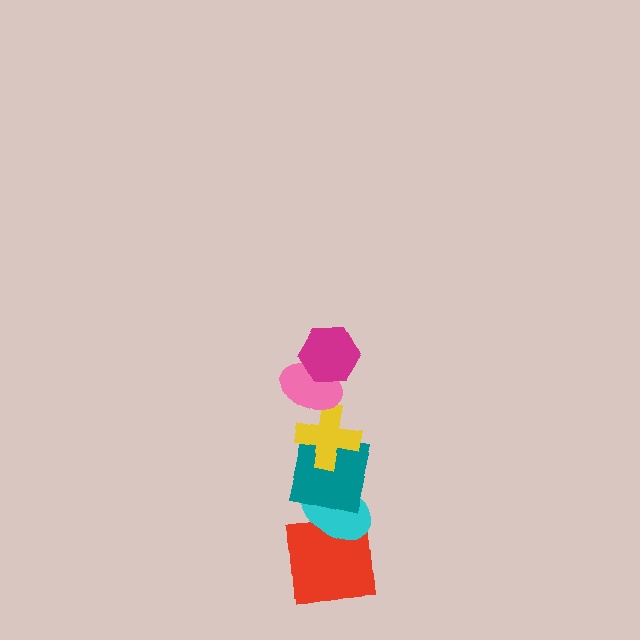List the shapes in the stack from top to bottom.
From top to bottom: the magenta hexagon, the pink ellipse, the yellow cross, the teal square, the cyan ellipse, the red square.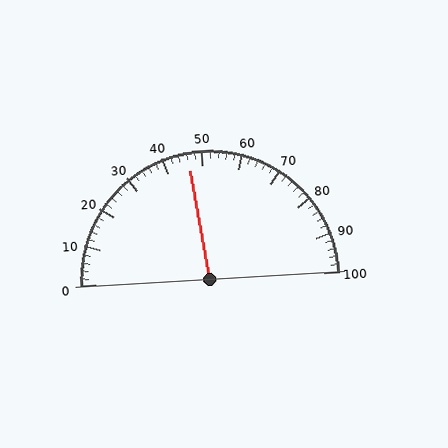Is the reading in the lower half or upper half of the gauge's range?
The reading is in the lower half of the range (0 to 100).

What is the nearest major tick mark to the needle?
The nearest major tick mark is 50.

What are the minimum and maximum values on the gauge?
The gauge ranges from 0 to 100.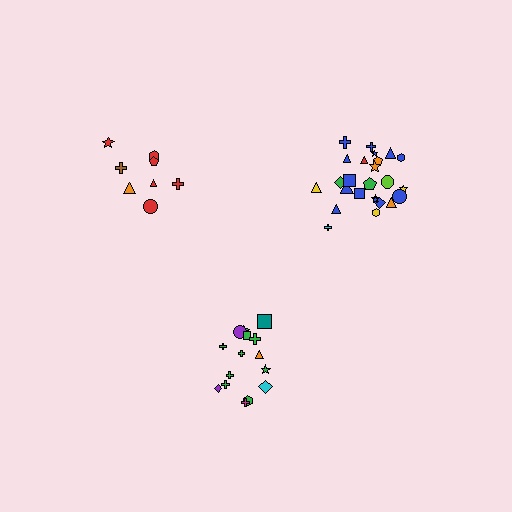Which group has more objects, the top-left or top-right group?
The top-right group.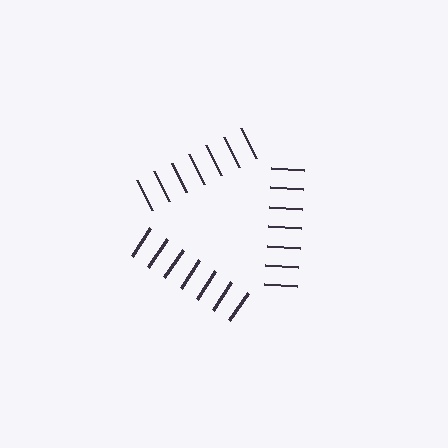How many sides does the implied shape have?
3 sides — the line-ends trace a triangle.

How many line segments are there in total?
21 — 7 along each of the 3 edges.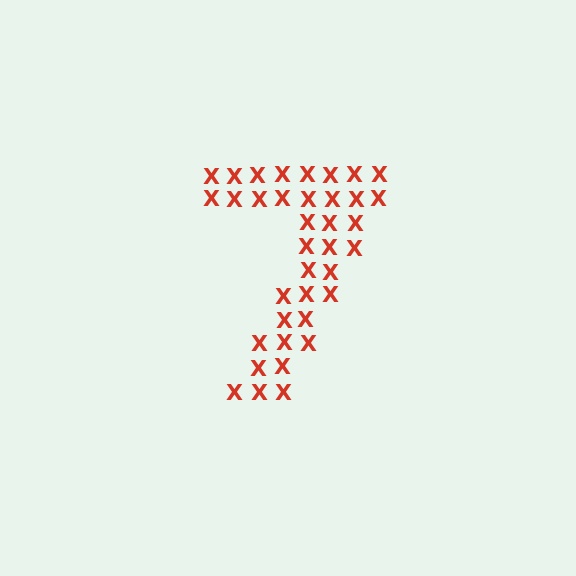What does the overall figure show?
The overall figure shows the digit 7.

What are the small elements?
The small elements are letter X's.